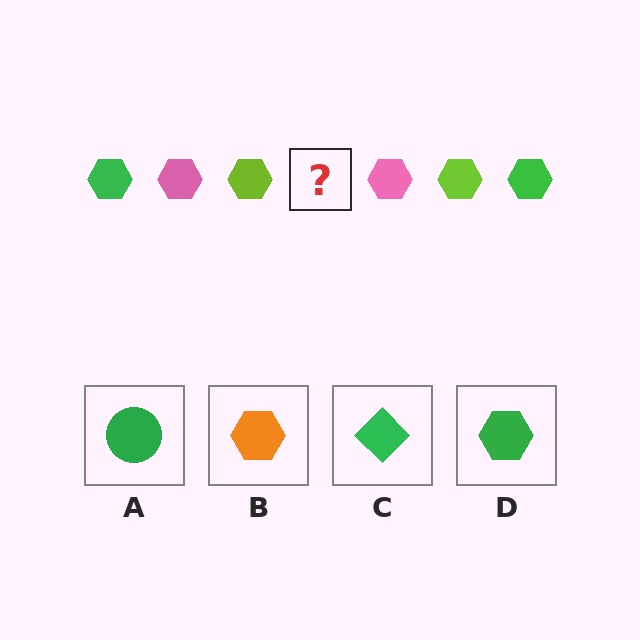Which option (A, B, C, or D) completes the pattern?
D.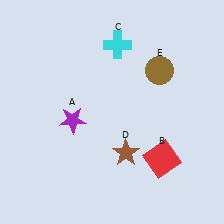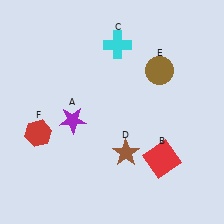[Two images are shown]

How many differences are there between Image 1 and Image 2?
There is 1 difference between the two images.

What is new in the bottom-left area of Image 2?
A red hexagon (F) was added in the bottom-left area of Image 2.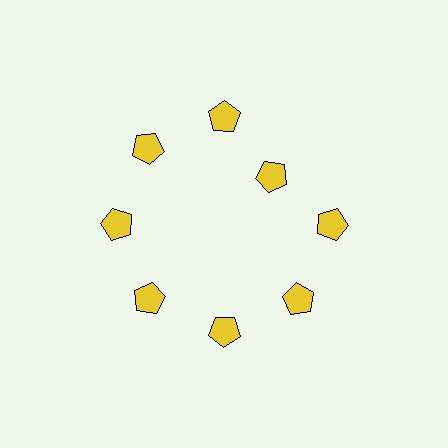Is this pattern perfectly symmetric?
No. The 8 yellow pentagons are arranged in a ring, but one element near the 2 o'clock position is pulled inward toward the center, breaking the 8-fold rotational symmetry.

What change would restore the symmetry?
The symmetry would be restored by moving it outward, back onto the ring so that all 8 pentagons sit at equal angles and equal distance from the center.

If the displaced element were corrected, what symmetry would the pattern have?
It would have 8-fold rotational symmetry — the pattern would map onto itself every 45 degrees.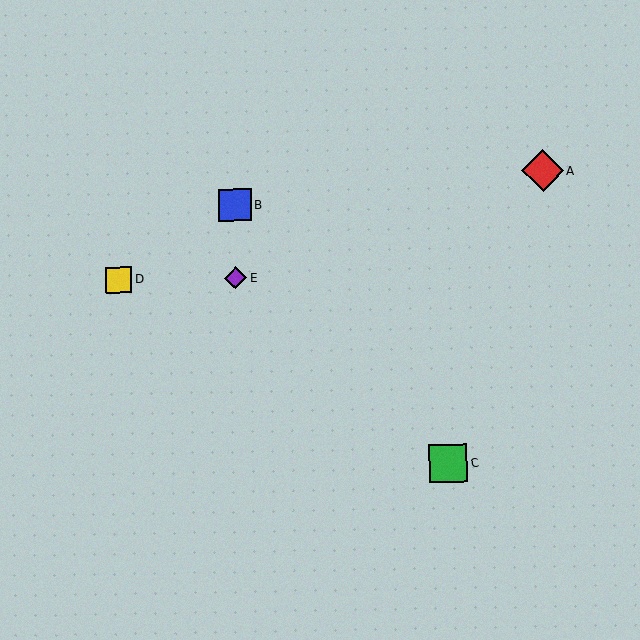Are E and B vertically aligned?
Yes, both are at x≈236.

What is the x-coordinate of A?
Object A is at x≈543.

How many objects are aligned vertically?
2 objects (B, E) are aligned vertically.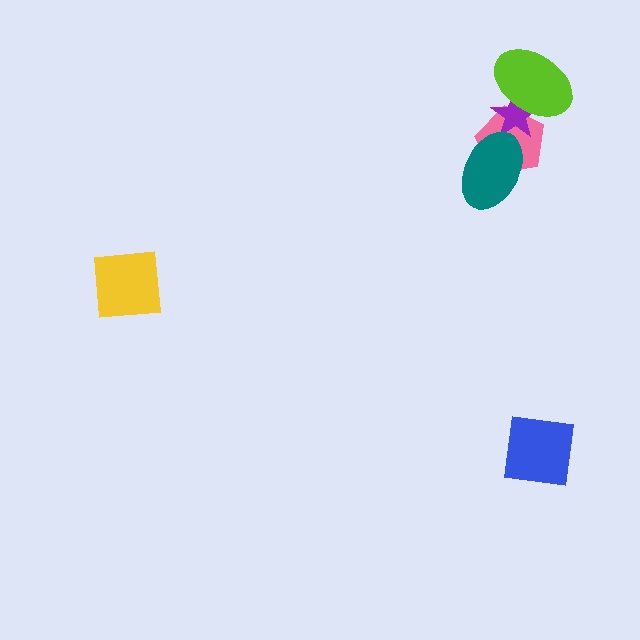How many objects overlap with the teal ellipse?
2 objects overlap with the teal ellipse.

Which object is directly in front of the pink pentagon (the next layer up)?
The purple star is directly in front of the pink pentagon.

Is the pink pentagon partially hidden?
Yes, it is partially covered by another shape.